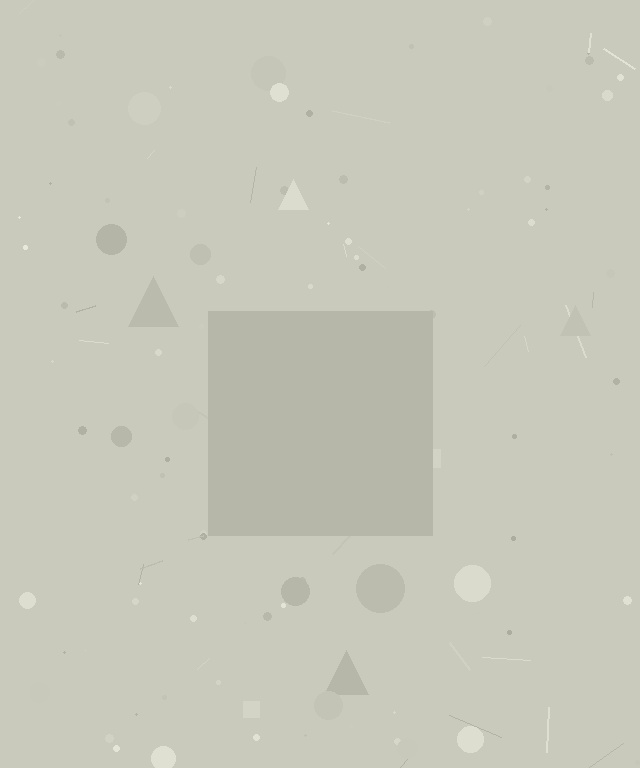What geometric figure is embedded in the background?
A square is embedded in the background.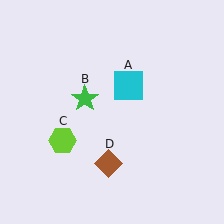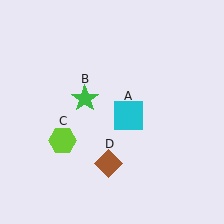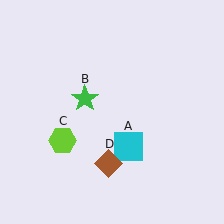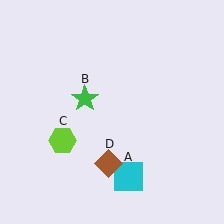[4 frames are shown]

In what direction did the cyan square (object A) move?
The cyan square (object A) moved down.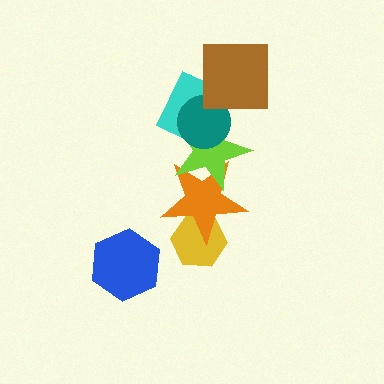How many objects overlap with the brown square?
0 objects overlap with the brown square.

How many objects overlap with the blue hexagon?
0 objects overlap with the blue hexagon.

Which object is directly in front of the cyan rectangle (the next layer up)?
The lime star is directly in front of the cyan rectangle.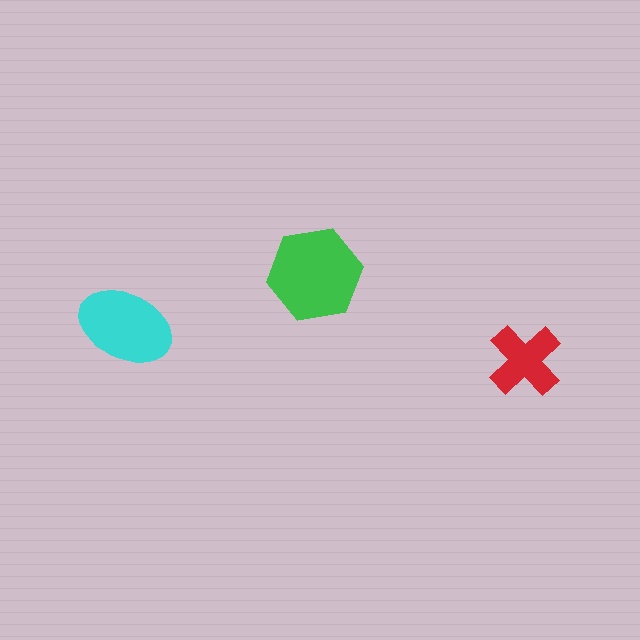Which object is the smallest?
The red cross.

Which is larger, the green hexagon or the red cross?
The green hexagon.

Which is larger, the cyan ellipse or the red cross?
The cyan ellipse.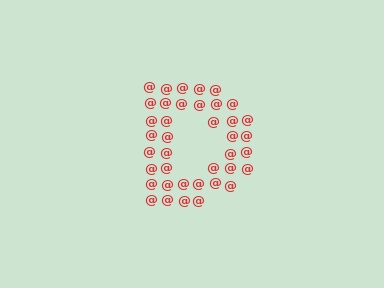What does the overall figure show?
The overall figure shows the letter D.